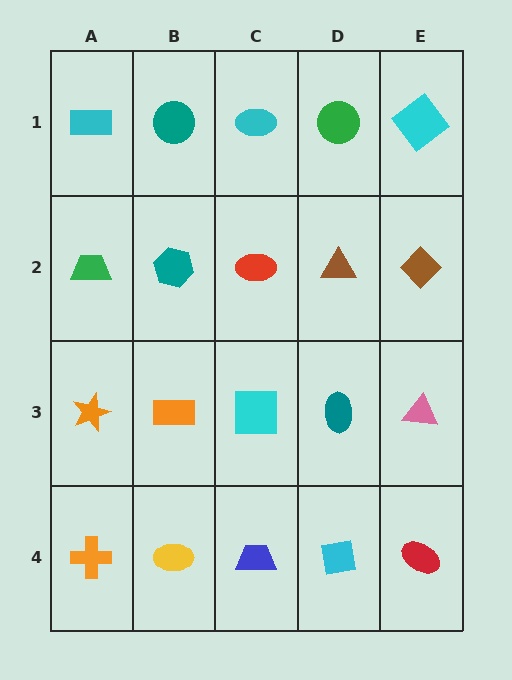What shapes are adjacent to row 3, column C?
A red ellipse (row 2, column C), a blue trapezoid (row 4, column C), an orange rectangle (row 3, column B), a teal ellipse (row 3, column D).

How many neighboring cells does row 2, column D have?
4.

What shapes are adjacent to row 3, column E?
A brown diamond (row 2, column E), a red ellipse (row 4, column E), a teal ellipse (row 3, column D).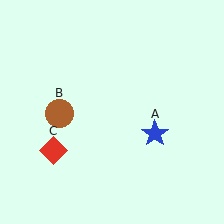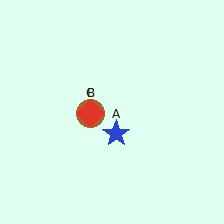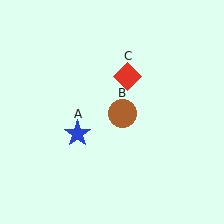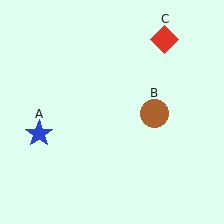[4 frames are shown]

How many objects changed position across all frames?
3 objects changed position: blue star (object A), brown circle (object B), red diamond (object C).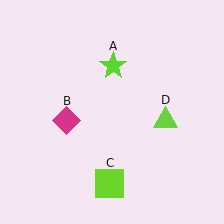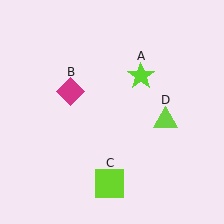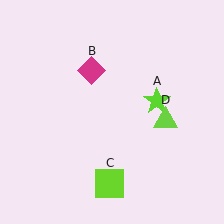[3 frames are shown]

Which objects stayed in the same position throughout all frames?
Lime square (object C) and lime triangle (object D) remained stationary.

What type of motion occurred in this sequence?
The lime star (object A), magenta diamond (object B) rotated clockwise around the center of the scene.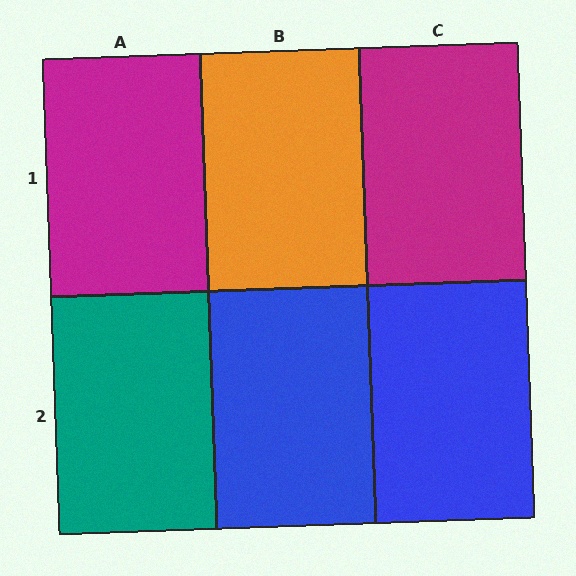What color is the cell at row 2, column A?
Teal.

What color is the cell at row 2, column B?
Blue.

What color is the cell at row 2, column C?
Blue.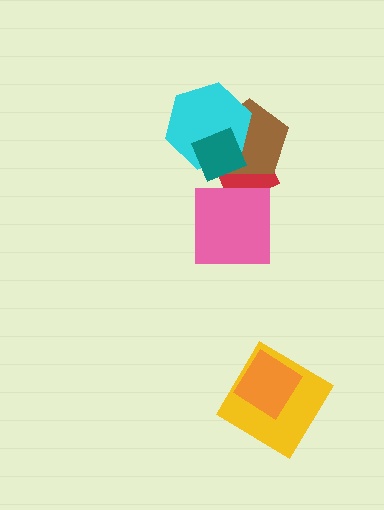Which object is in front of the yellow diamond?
The orange diamond is in front of the yellow diamond.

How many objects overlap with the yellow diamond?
1 object overlaps with the yellow diamond.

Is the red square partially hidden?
Yes, it is partially covered by another shape.